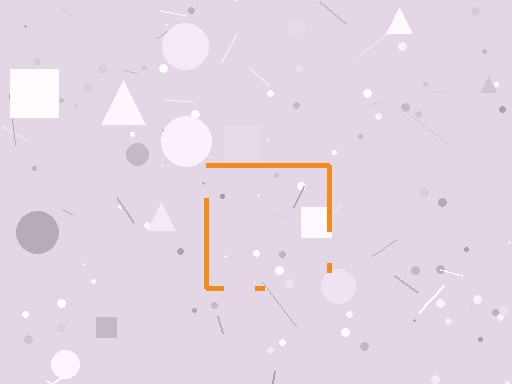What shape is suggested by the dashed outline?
The dashed outline suggests a square.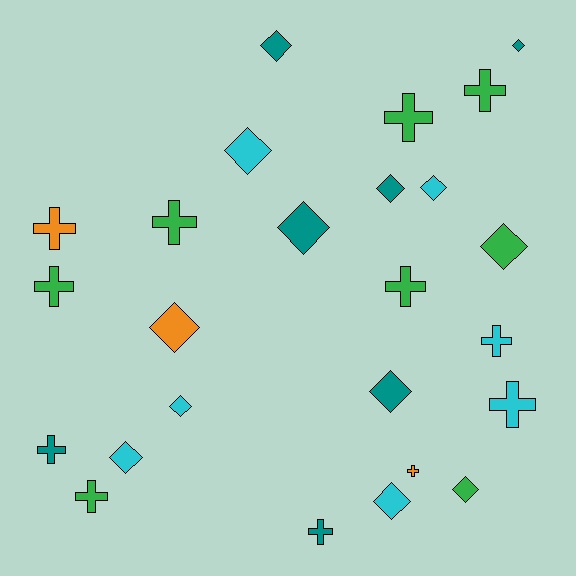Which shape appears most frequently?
Diamond, with 13 objects.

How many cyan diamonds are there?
There are 5 cyan diamonds.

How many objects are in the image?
There are 25 objects.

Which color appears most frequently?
Green, with 8 objects.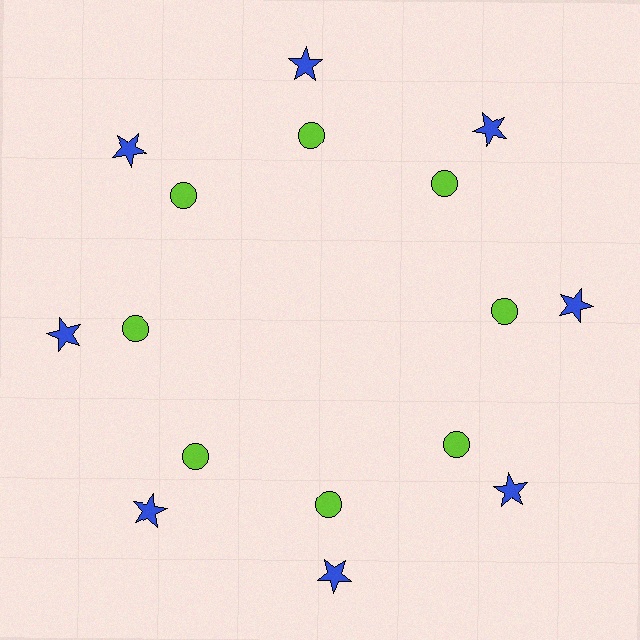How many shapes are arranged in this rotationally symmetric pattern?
There are 16 shapes, arranged in 8 groups of 2.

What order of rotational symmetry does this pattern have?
This pattern has 8-fold rotational symmetry.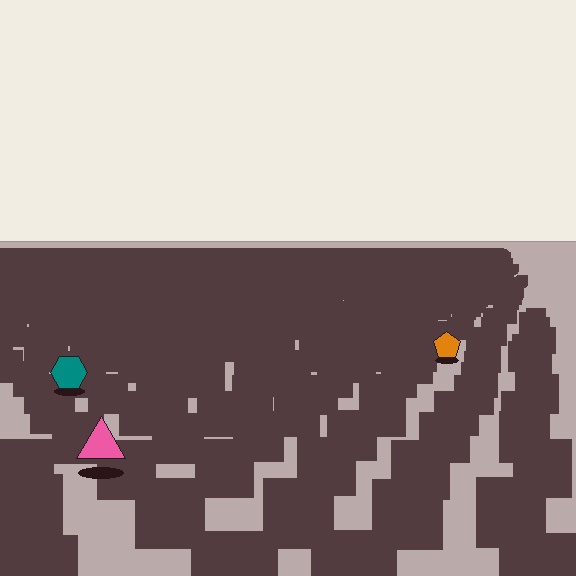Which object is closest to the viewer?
The pink triangle is closest. The texture marks near it are larger and more spread out.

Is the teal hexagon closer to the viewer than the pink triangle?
No. The pink triangle is closer — you can tell from the texture gradient: the ground texture is coarser near it.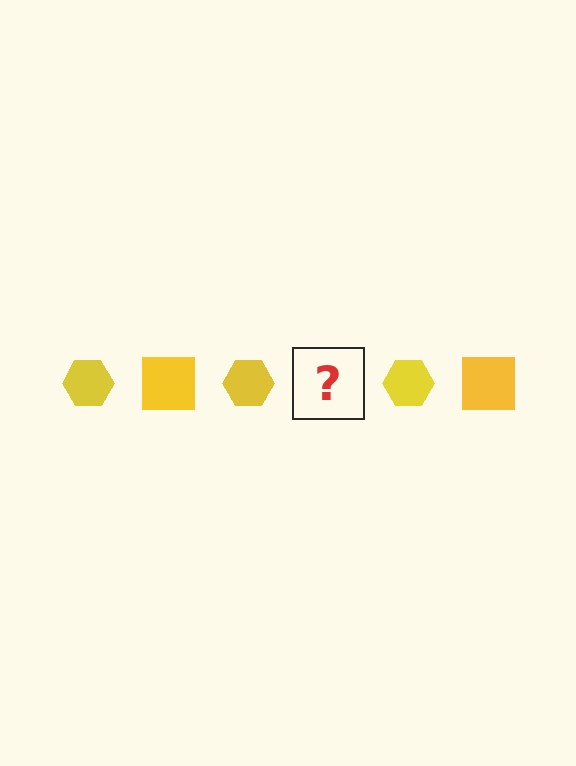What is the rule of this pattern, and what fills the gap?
The rule is that the pattern cycles through hexagon, square shapes in yellow. The gap should be filled with a yellow square.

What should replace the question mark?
The question mark should be replaced with a yellow square.